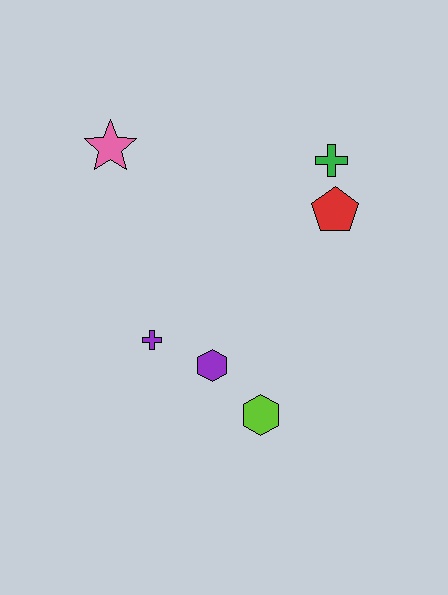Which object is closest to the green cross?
The red pentagon is closest to the green cross.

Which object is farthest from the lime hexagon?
The pink star is farthest from the lime hexagon.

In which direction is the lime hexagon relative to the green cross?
The lime hexagon is below the green cross.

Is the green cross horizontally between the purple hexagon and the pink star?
No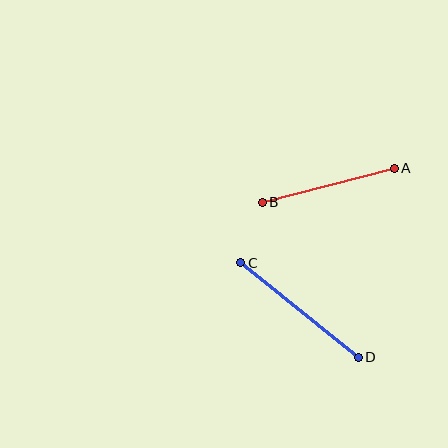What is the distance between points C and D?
The distance is approximately 151 pixels.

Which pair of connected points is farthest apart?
Points C and D are farthest apart.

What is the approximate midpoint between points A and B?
The midpoint is at approximately (328, 185) pixels.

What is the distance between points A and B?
The distance is approximately 136 pixels.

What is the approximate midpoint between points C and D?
The midpoint is at approximately (299, 310) pixels.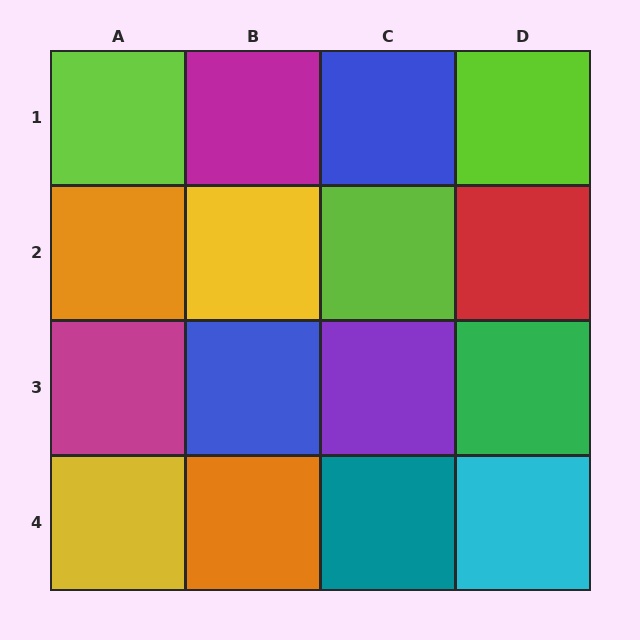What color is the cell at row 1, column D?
Lime.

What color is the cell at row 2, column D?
Red.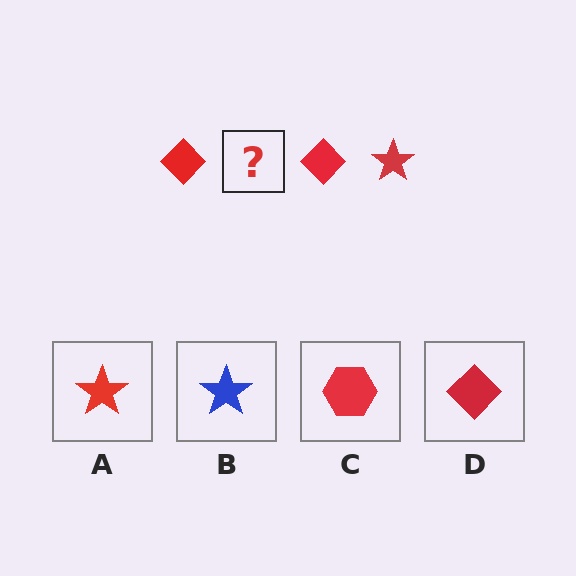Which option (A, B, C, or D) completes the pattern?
A.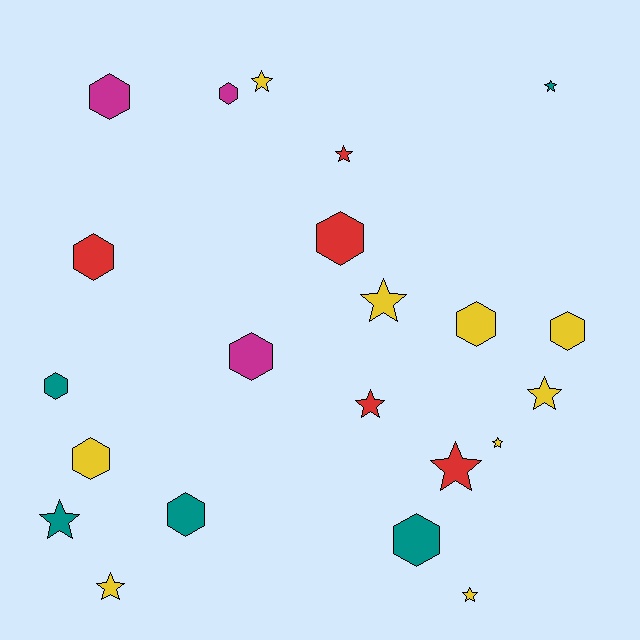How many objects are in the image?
There are 22 objects.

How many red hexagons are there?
There are 2 red hexagons.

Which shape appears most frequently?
Hexagon, with 11 objects.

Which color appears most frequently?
Yellow, with 9 objects.